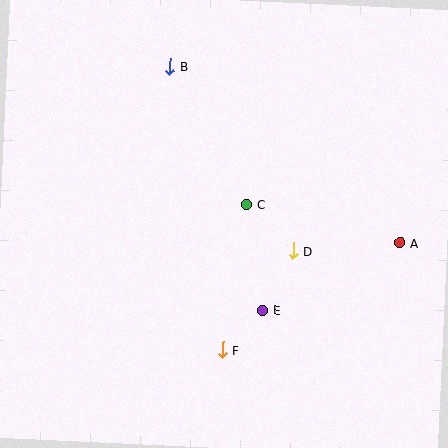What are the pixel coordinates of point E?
Point E is at (263, 310).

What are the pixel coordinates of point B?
Point B is at (170, 66).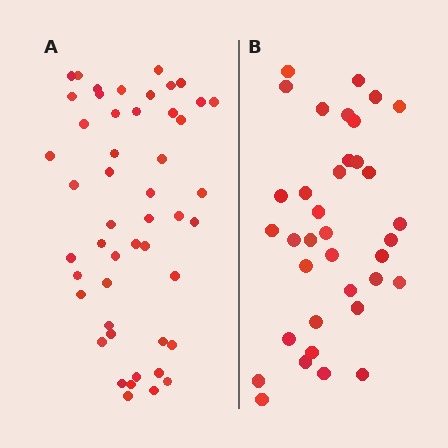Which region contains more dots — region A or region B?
Region A (the left region) has more dots.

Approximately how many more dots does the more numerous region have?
Region A has approximately 15 more dots than region B.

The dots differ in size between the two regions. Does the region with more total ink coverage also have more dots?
No. Region B has more total ink coverage because its dots are larger, but region A actually contains more individual dots. Total area can be misleading — the number of items is what matters here.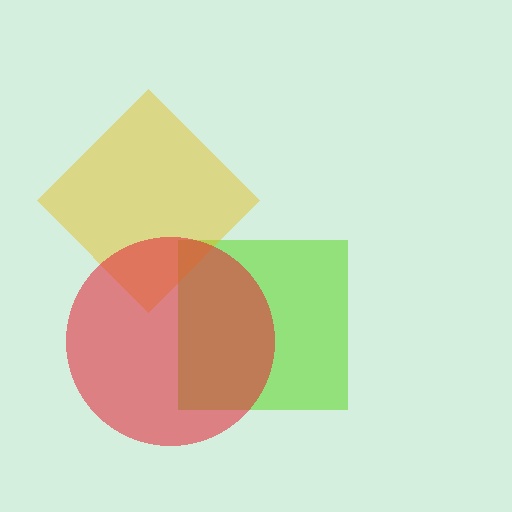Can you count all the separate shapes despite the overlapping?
Yes, there are 3 separate shapes.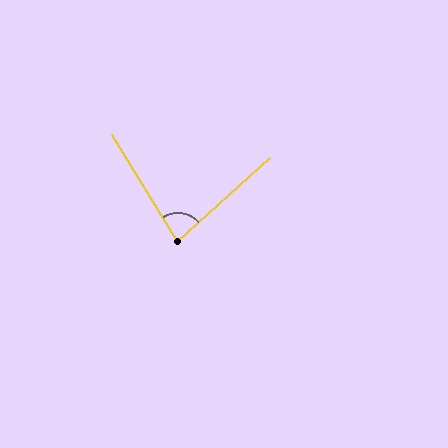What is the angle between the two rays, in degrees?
Approximately 79 degrees.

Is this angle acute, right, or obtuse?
It is acute.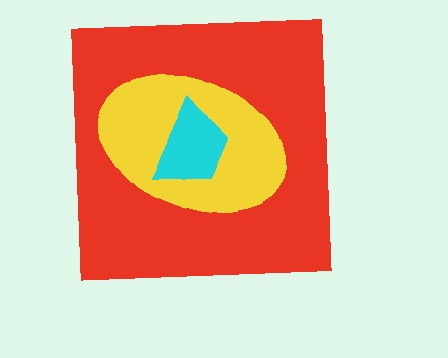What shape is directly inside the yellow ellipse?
The cyan trapezoid.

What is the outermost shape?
The red square.